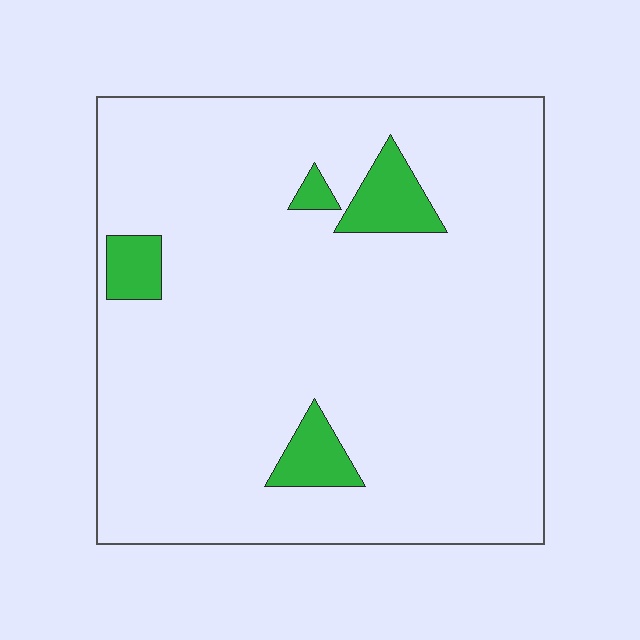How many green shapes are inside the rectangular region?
4.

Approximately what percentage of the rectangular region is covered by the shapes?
Approximately 10%.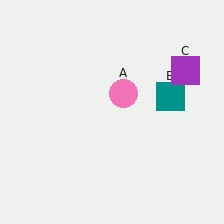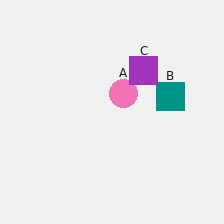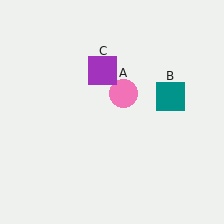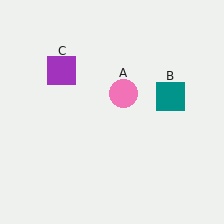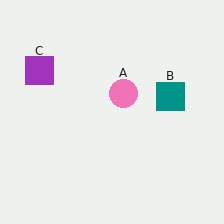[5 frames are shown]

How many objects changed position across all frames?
1 object changed position: purple square (object C).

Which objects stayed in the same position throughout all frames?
Pink circle (object A) and teal square (object B) remained stationary.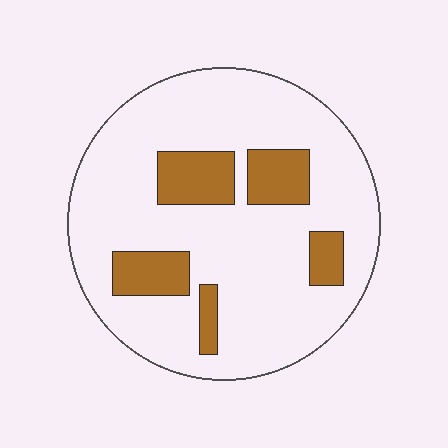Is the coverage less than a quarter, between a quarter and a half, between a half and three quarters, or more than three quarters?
Less than a quarter.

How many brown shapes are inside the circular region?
5.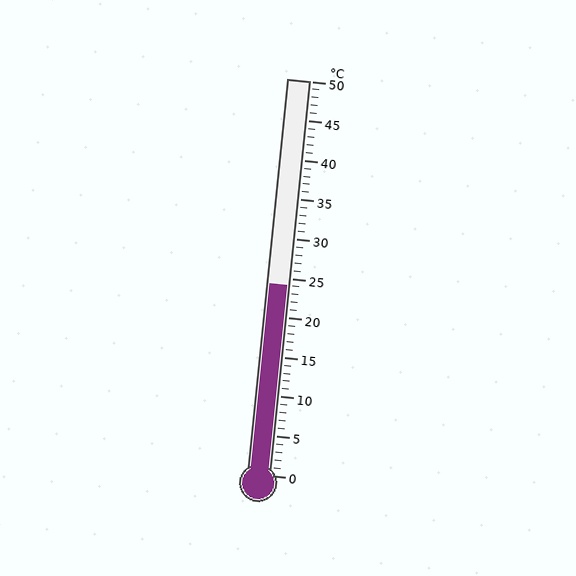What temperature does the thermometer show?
The thermometer shows approximately 24°C.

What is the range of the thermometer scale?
The thermometer scale ranges from 0°C to 50°C.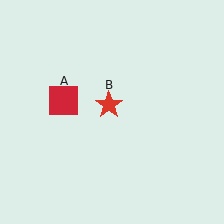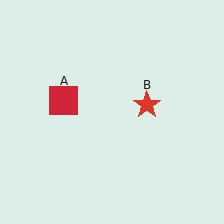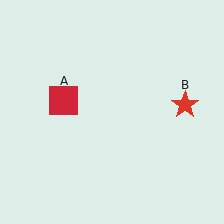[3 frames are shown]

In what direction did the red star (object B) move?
The red star (object B) moved right.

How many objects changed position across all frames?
1 object changed position: red star (object B).